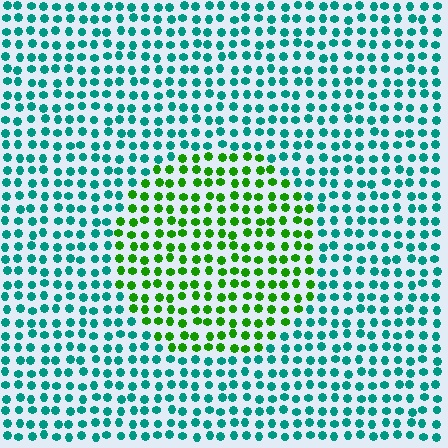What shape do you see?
I see a circle.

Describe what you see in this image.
The image is filled with small teal elements in a uniform arrangement. A circle-shaped region is visible where the elements are tinted to a slightly different hue, forming a subtle color boundary.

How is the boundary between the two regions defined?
The boundary is defined purely by a slight shift in hue (about 58 degrees). Spacing, size, and orientation are identical on both sides.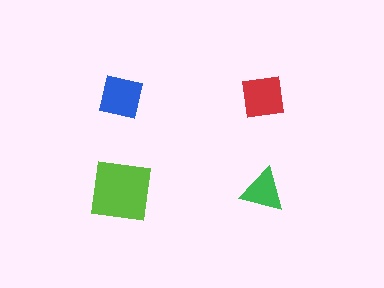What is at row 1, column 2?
A red square.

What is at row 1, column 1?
A blue square.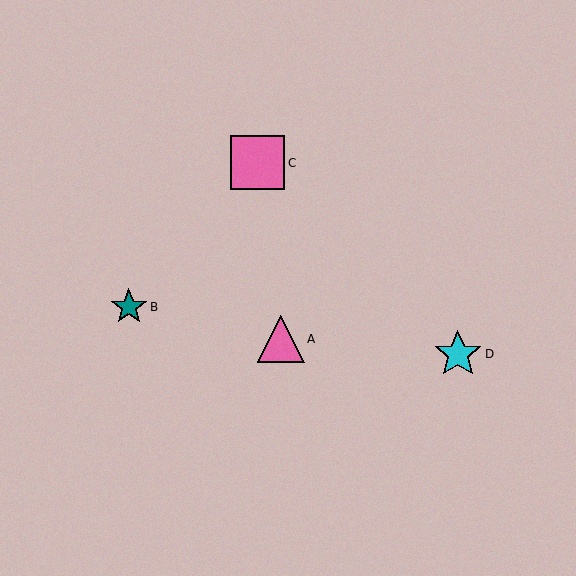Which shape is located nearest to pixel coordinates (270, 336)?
The pink triangle (labeled A) at (281, 339) is nearest to that location.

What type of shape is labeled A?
Shape A is a pink triangle.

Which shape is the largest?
The pink square (labeled C) is the largest.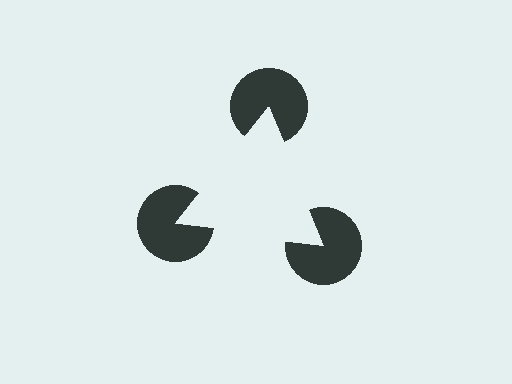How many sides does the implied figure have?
3 sides.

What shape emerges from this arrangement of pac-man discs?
An illusory triangle — its edges are inferred from the aligned wedge cuts in the pac-man discs, not physically drawn.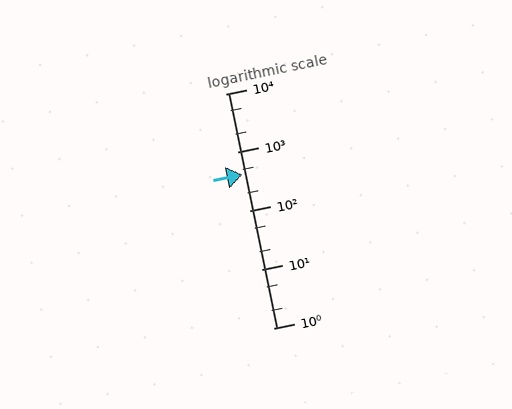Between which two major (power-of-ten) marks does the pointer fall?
The pointer is between 100 and 1000.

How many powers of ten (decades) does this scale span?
The scale spans 4 decades, from 1 to 10000.